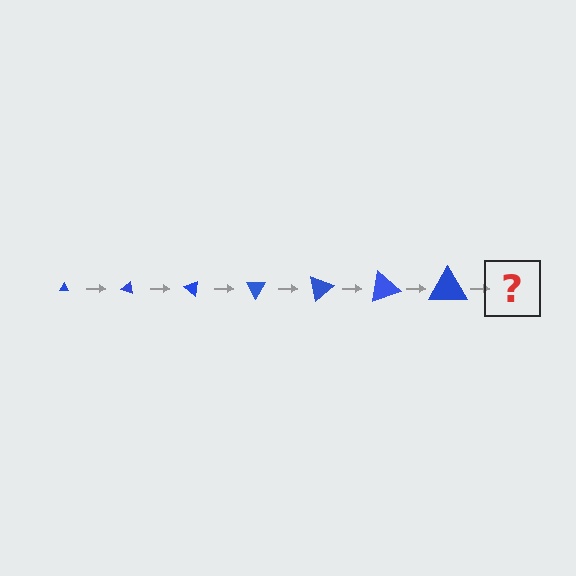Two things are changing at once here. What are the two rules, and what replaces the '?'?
The two rules are that the triangle grows larger each step and it rotates 20 degrees each step. The '?' should be a triangle, larger than the previous one and rotated 140 degrees from the start.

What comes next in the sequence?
The next element should be a triangle, larger than the previous one and rotated 140 degrees from the start.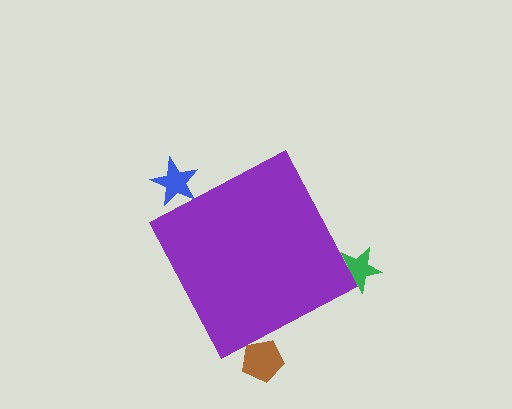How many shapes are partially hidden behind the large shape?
3 shapes are partially hidden.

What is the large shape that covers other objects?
A purple diamond.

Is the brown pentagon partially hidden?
Yes, the brown pentagon is partially hidden behind the purple diamond.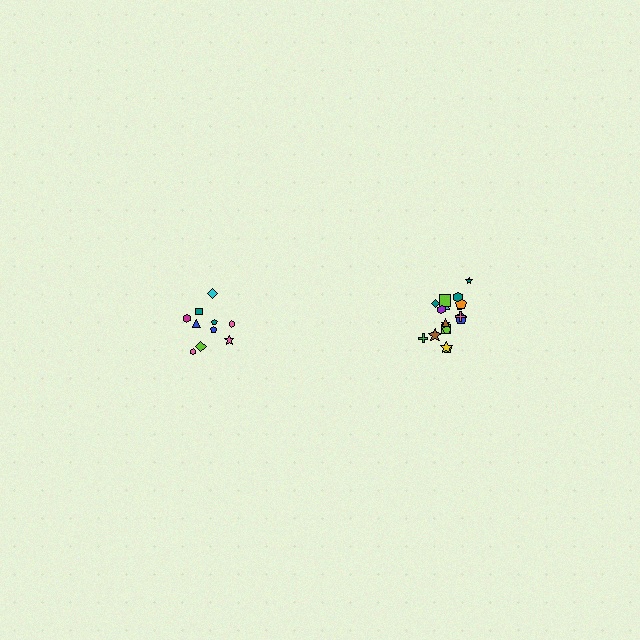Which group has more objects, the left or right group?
The right group.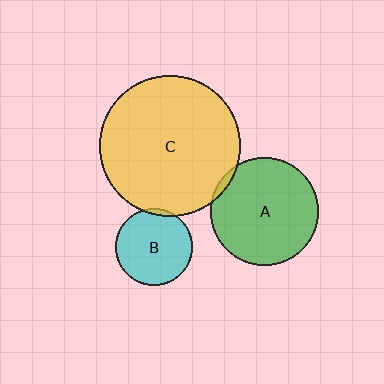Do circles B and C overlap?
Yes.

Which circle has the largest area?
Circle C (yellow).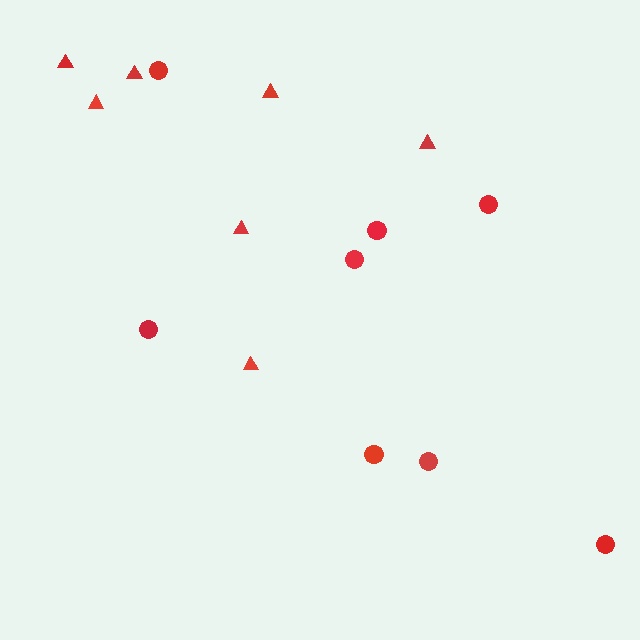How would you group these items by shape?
There are 2 groups: one group of triangles (7) and one group of circles (8).